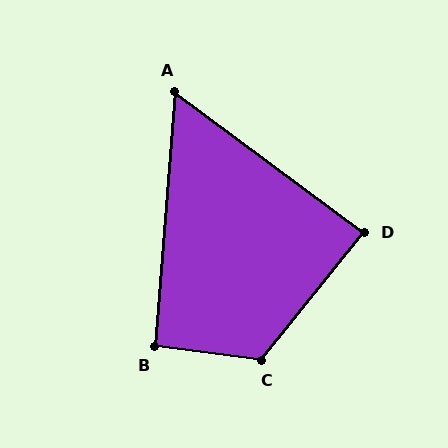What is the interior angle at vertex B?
Approximately 93 degrees (approximately right).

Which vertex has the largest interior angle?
C, at approximately 122 degrees.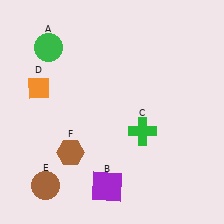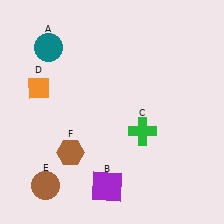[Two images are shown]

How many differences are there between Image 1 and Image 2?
There is 1 difference between the two images.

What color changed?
The circle (A) changed from green in Image 1 to teal in Image 2.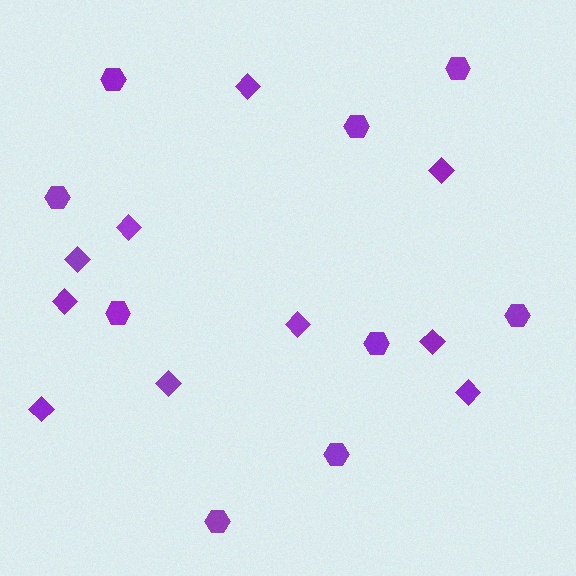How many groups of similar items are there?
There are 2 groups: one group of hexagons (9) and one group of diamonds (10).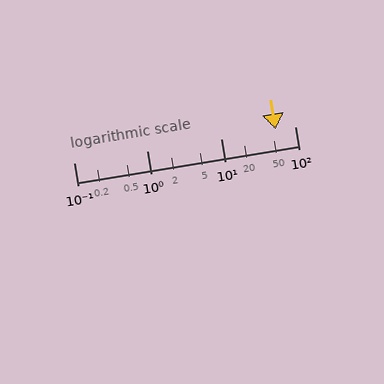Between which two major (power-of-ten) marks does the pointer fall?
The pointer is between 10 and 100.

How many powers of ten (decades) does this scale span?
The scale spans 3 decades, from 0.1 to 100.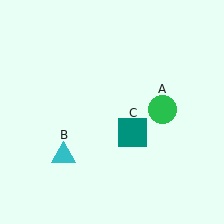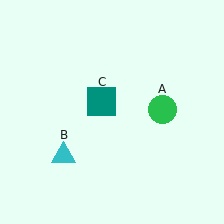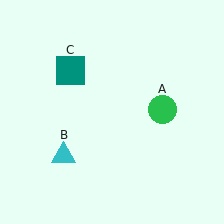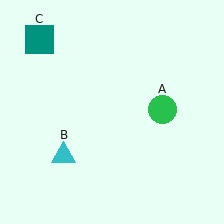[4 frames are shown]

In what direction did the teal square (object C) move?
The teal square (object C) moved up and to the left.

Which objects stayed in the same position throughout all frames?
Green circle (object A) and cyan triangle (object B) remained stationary.